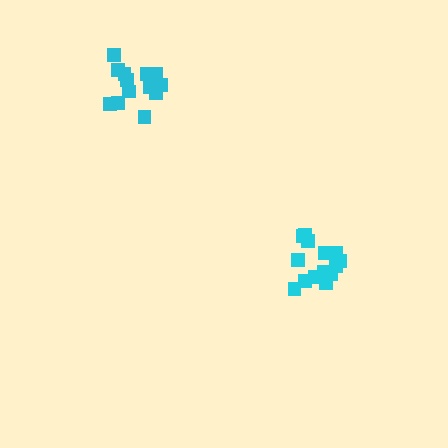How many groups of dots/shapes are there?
There are 2 groups.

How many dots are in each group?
Group 1: 14 dots, Group 2: 13 dots (27 total).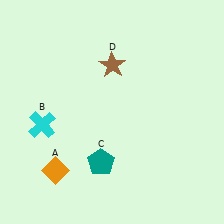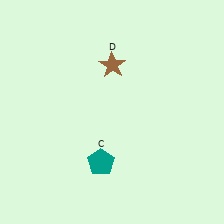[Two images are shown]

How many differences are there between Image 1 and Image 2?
There are 2 differences between the two images.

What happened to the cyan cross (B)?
The cyan cross (B) was removed in Image 2. It was in the bottom-left area of Image 1.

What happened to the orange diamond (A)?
The orange diamond (A) was removed in Image 2. It was in the bottom-left area of Image 1.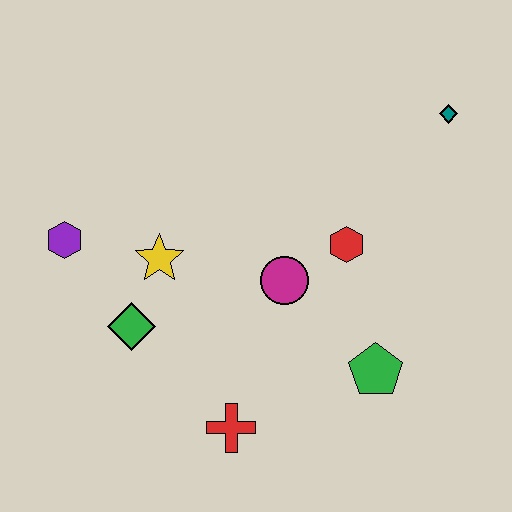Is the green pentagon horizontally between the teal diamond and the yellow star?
Yes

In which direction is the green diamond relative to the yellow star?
The green diamond is below the yellow star.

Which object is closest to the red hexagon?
The magenta circle is closest to the red hexagon.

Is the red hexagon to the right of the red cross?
Yes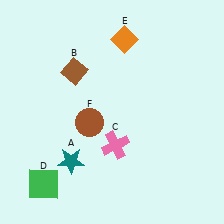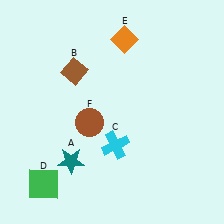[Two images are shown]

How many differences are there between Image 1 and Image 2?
There is 1 difference between the two images.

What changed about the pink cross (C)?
In Image 1, C is pink. In Image 2, it changed to cyan.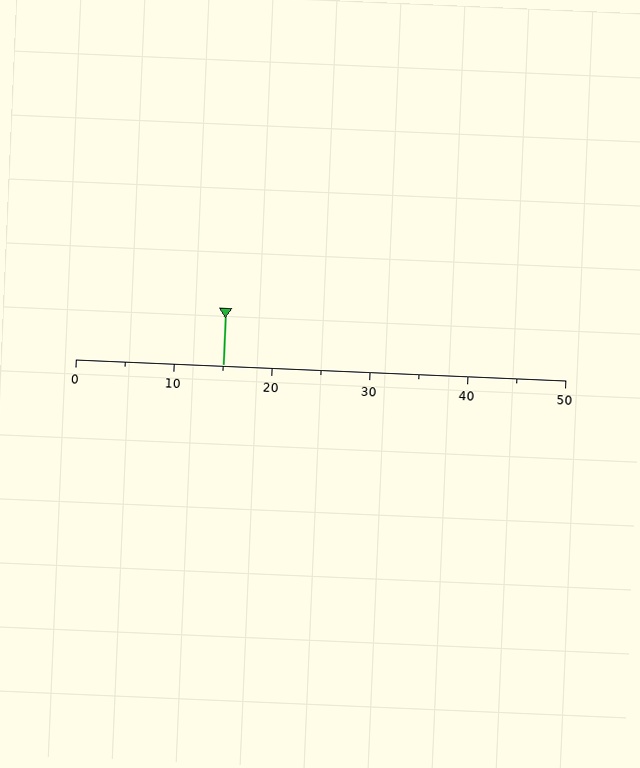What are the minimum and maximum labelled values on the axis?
The axis runs from 0 to 50.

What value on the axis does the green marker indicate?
The marker indicates approximately 15.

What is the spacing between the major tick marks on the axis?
The major ticks are spaced 10 apart.